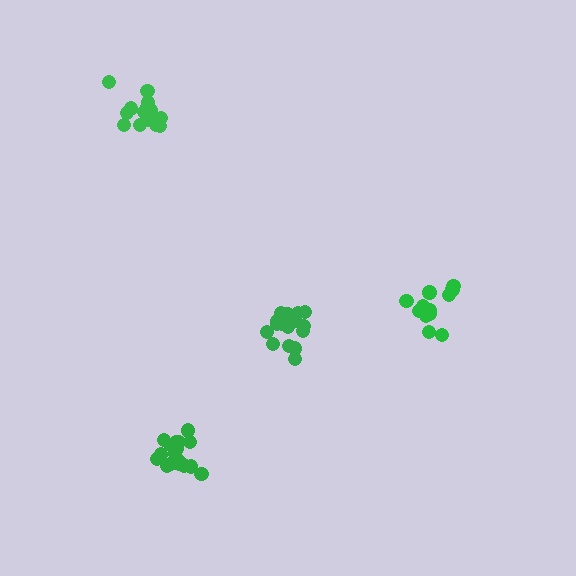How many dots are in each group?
Group 1: 17 dots, Group 2: 17 dots, Group 3: 16 dots, Group 4: 17 dots (67 total).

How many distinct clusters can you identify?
There are 4 distinct clusters.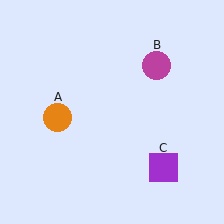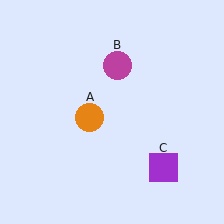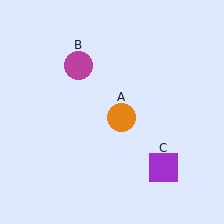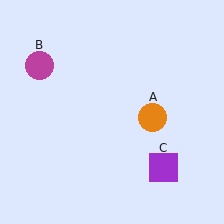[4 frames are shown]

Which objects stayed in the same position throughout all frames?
Purple square (object C) remained stationary.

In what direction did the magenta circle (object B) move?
The magenta circle (object B) moved left.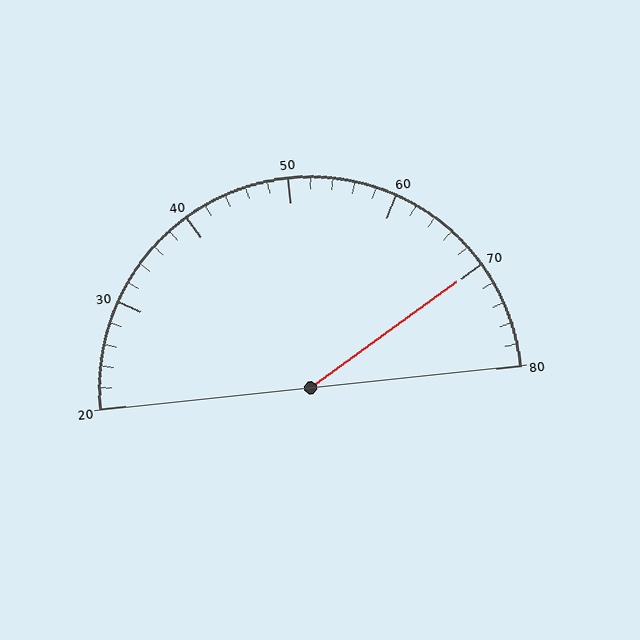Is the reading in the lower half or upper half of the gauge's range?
The reading is in the upper half of the range (20 to 80).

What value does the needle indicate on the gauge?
The needle indicates approximately 70.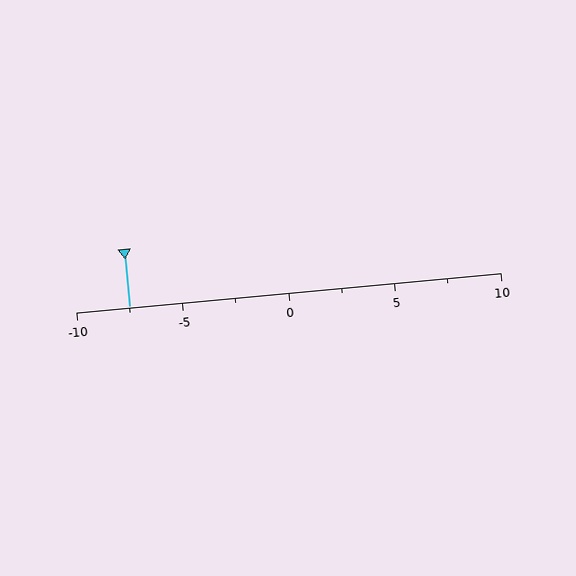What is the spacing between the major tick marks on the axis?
The major ticks are spaced 5 apart.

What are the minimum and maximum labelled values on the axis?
The axis runs from -10 to 10.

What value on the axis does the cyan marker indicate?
The marker indicates approximately -7.5.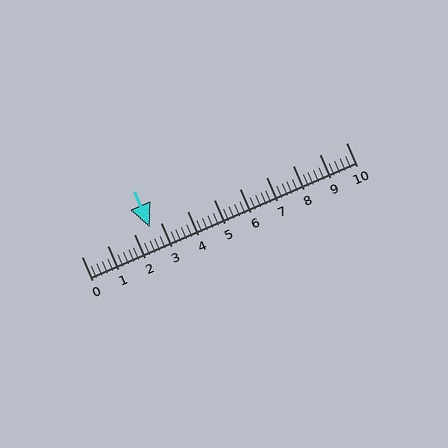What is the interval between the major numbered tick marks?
The major tick marks are spaced 1 units apart.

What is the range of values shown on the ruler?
The ruler shows values from 0 to 10.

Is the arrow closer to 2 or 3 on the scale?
The arrow is closer to 3.